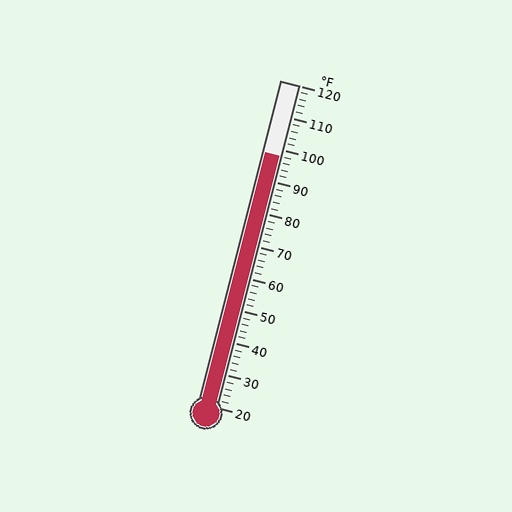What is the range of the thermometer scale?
The thermometer scale ranges from 20°F to 120°F.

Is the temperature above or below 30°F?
The temperature is above 30°F.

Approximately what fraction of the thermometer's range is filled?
The thermometer is filled to approximately 80% of its range.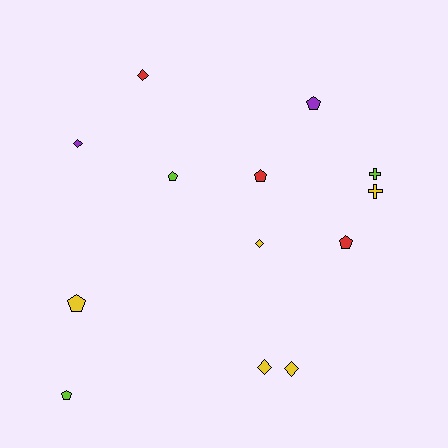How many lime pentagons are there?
There are 2 lime pentagons.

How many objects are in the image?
There are 13 objects.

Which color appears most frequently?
Yellow, with 5 objects.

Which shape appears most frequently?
Pentagon, with 6 objects.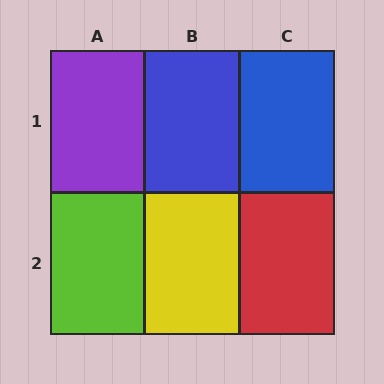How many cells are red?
1 cell is red.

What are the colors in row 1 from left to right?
Purple, blue, blue.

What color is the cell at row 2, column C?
Red.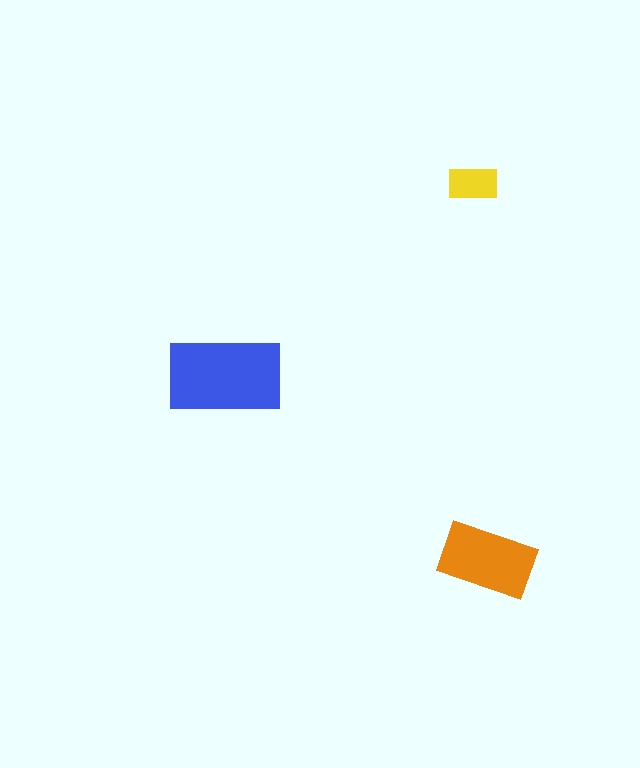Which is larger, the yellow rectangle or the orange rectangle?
The orange one.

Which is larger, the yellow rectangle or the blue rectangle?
The blue one.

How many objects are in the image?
There are 3 objects in the image.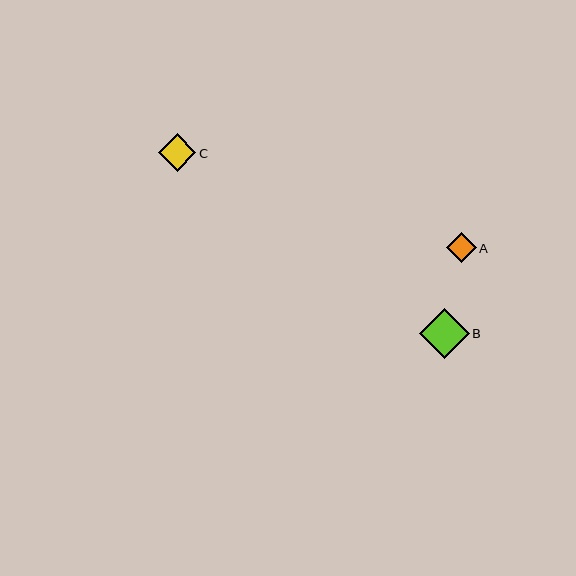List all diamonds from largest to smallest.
From largest to smallest: B, C, A.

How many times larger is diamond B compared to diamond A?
Diamond B is approximately 1.6 times the size of diamond A.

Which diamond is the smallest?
Diamond A is the smallest with a size of approximately 30 pixels.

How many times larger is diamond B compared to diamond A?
Diamond B is approximately 1.6 times the size of diamond A.